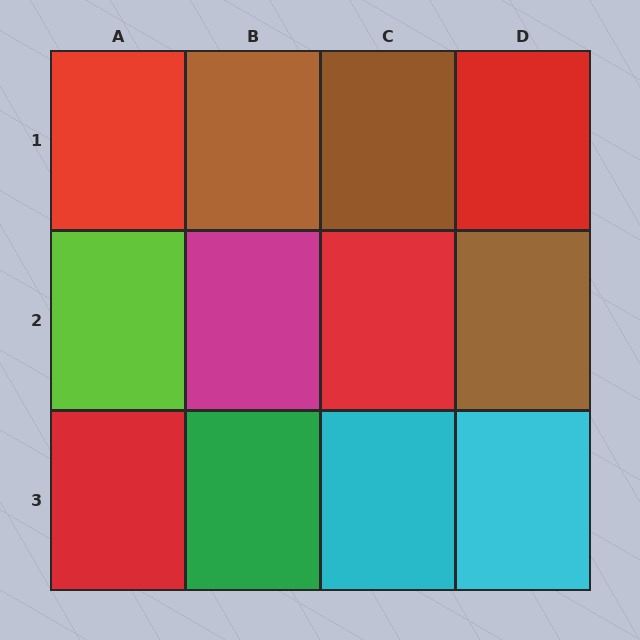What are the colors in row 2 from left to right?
Lime, magenta, red, brown.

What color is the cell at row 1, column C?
Brown.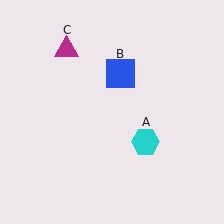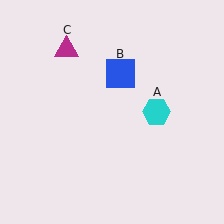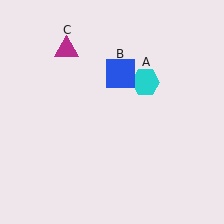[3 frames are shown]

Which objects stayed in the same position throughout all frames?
Blue square (object B) and magenta triangle (object C) remained stationary.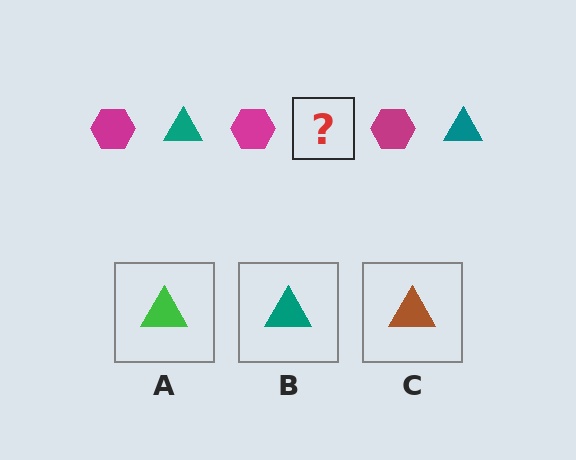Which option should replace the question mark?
Option B.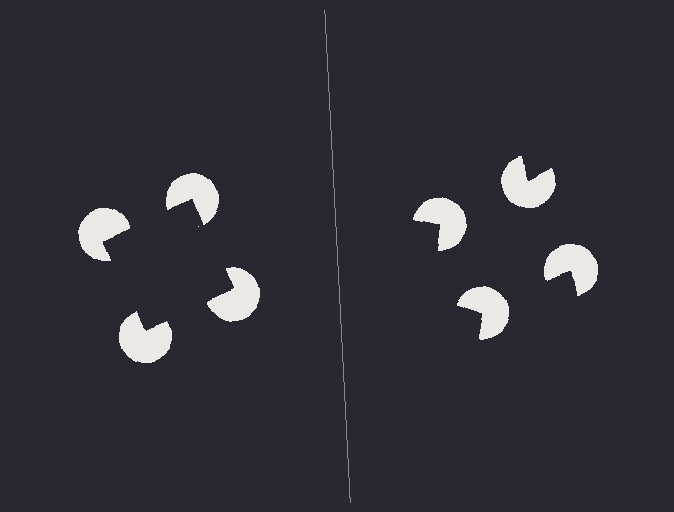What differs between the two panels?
The pac-man discs are positioned identically on both sides; only the wedge orientations differ. On the left they align to a square; on the right they are misaligned.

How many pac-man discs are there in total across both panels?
8 — 4 on each side.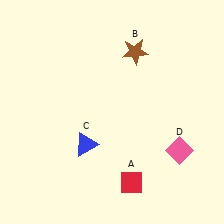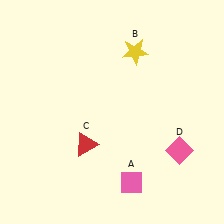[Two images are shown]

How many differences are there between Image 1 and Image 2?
There are 3 differences between the two images.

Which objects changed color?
A changed from red to pink. B changed from brown to yellow. C changed from blue to red.